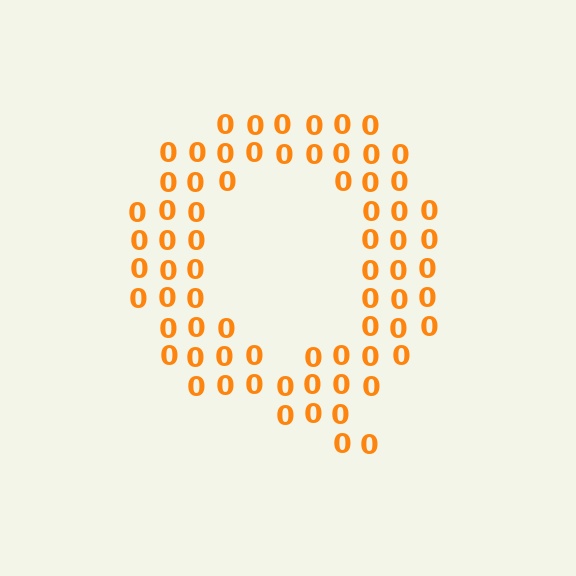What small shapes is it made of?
It is made of small digit 0's.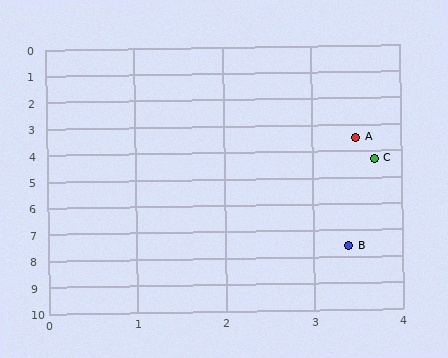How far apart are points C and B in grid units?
Points C and B are about 3.3 grid units apart.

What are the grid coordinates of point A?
Point A is at approximately (3.5, 3.5).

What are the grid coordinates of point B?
Point B is at approximately (3.4, 7.6).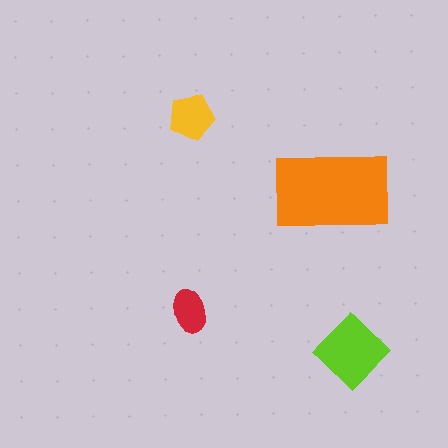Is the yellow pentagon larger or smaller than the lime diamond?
Smaller.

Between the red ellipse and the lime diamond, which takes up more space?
The lime diamond.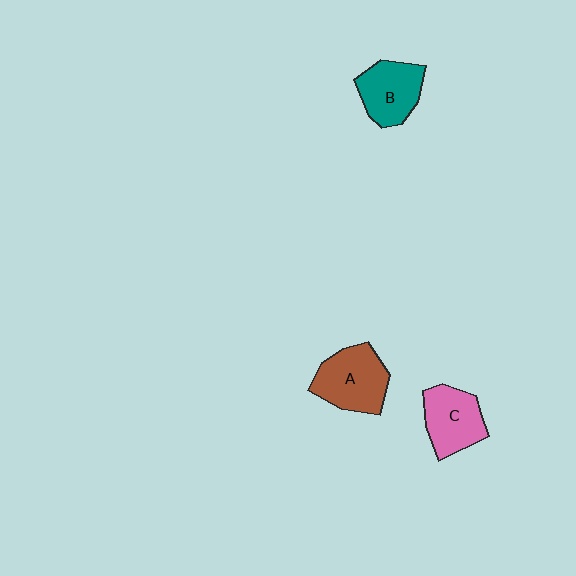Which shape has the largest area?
Shape A (brown).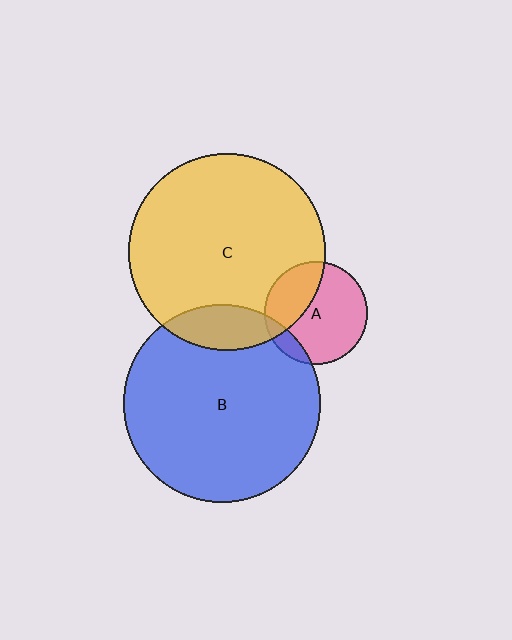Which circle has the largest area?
Circle B (blue).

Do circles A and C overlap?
Yes.